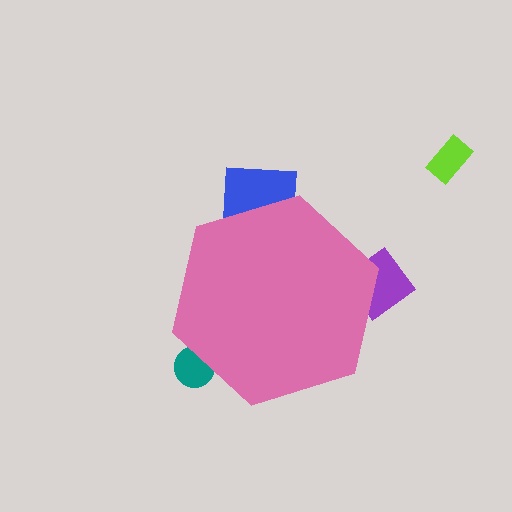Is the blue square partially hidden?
Yes, the blue square is partially hidden behind the pink hexagon.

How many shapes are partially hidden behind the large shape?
3 shapes are partially hidden.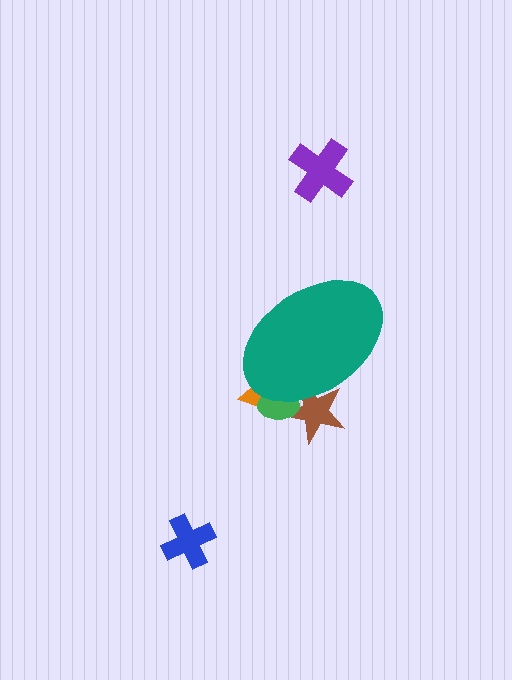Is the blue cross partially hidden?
No, the blue cross is fully visible.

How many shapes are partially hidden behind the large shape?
3 shapes are partially hidden.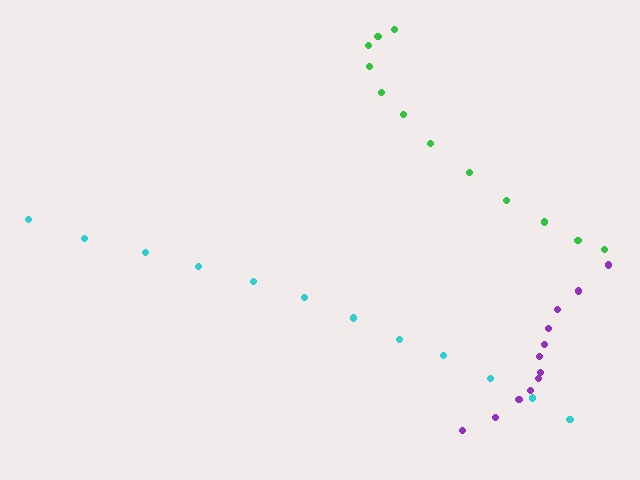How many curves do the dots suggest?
There are 3 distinct paths.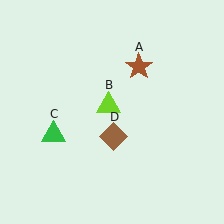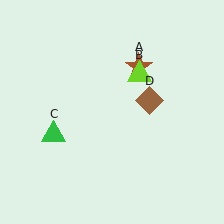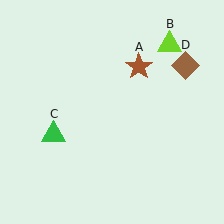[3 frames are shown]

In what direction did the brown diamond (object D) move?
The brown diamond (object D) moved up and to the right.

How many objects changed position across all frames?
2 objects changed position: lime triangle (object B), brown diamond (object D).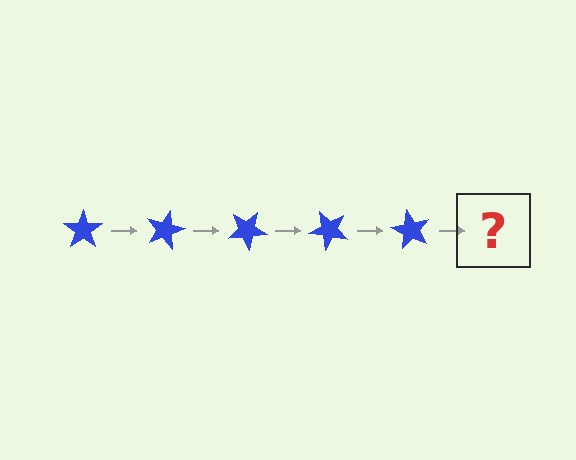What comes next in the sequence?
The next element should be a blue star rotated 75 degrees.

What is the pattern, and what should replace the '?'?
The pattern is that the star rotates 15 degrees each step. The '?' should be a blue star rotated 75 degrees.